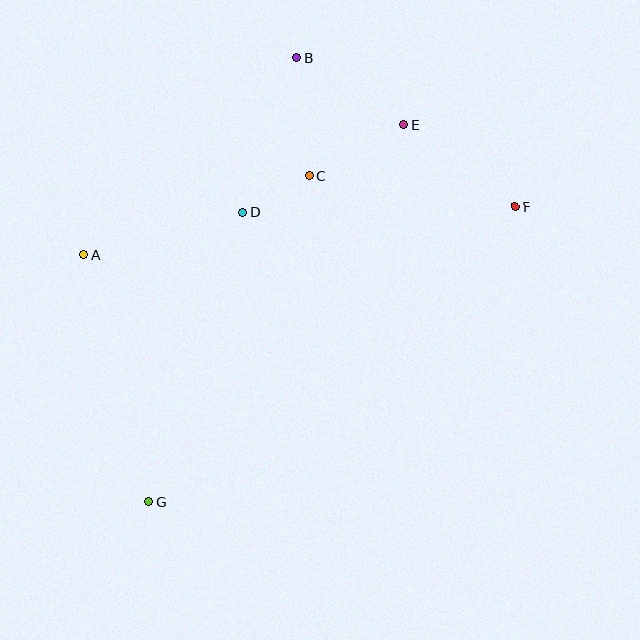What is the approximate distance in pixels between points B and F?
The distance between B and F is approximately 265 pixels.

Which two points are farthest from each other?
Points F and G are farthest from each other.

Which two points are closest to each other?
Points C and D are closest to each other.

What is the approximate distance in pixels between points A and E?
The distance between A and E is approximately 346 pixels.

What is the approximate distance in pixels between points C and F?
The distance between C and F is approximately 208 pixels.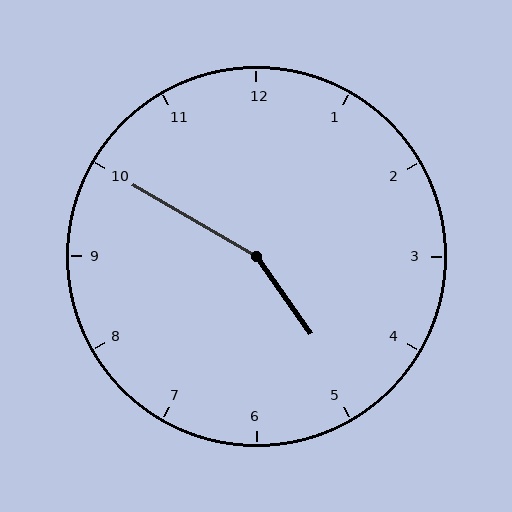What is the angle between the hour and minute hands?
Approximately 155 degrees.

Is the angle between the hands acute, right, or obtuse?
It is obtuse.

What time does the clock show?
4:50.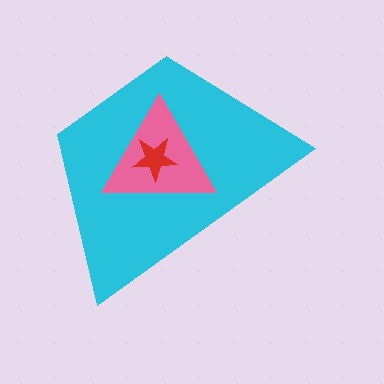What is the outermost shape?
The cyan trapezoid.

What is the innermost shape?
The red star.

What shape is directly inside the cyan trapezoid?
The pink triangle.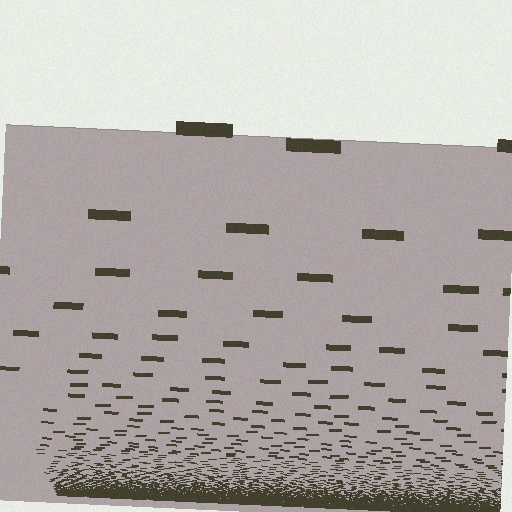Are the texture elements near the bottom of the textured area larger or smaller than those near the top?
Smaller. The gradient is inverted — elements near the bottom are smaller and denser.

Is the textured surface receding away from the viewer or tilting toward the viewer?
The surface appears to tilt toward the viewer. Texture elements get larger and sparser toward the top.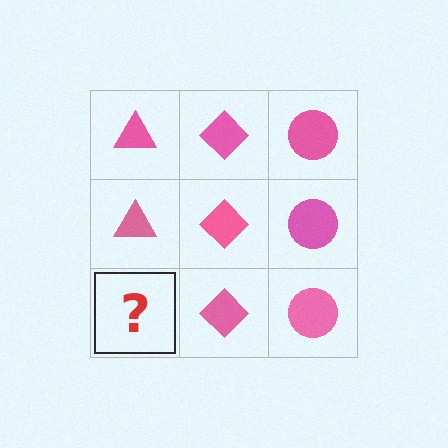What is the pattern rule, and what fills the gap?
The rule is that each column has a consistent shape. The gap should be filled with a pink triangle.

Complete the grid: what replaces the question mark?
The question mark should be replaced with a pink triangle.